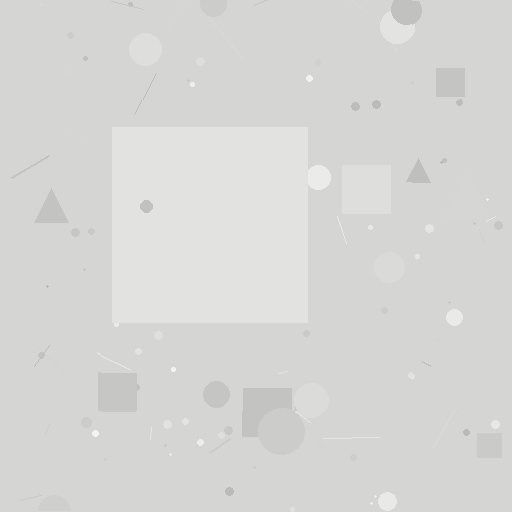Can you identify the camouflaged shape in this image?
The camouflaged shape is a square.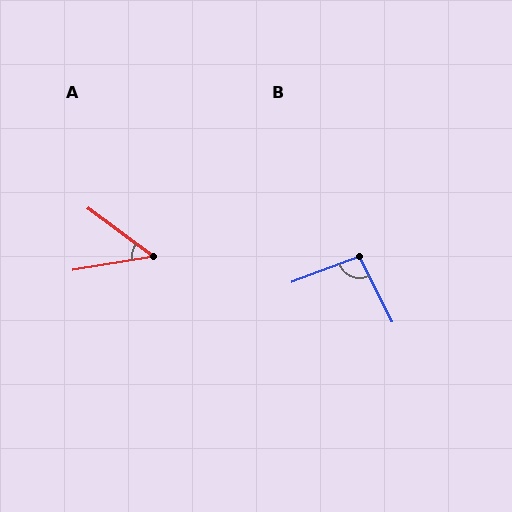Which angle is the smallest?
A, at approximately 46 degrees.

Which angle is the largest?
B, at approximately 96 degrees.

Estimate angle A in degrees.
Approximately 46 degrees.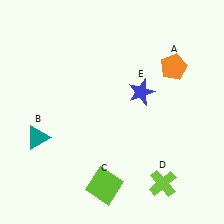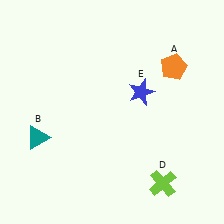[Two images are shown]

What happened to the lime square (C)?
The lime square (C) was removed in Image 2. It was in the bottom-left area of Image 1.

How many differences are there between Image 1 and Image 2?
There is 1 difference between the two images.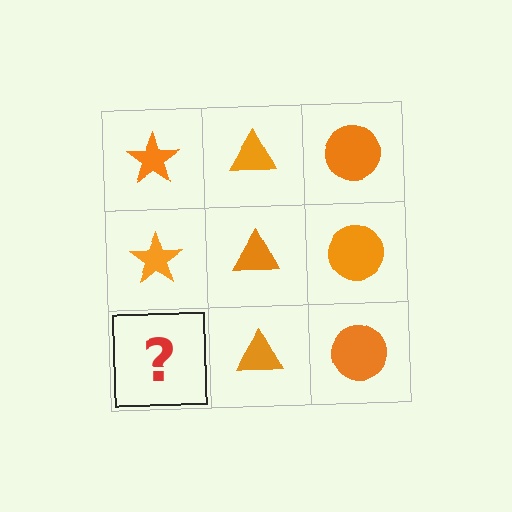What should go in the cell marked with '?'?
The missing cell should contain an orange star.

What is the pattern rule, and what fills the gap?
The rule is that each column has a consistent shape. The gap should be filled with an orange star.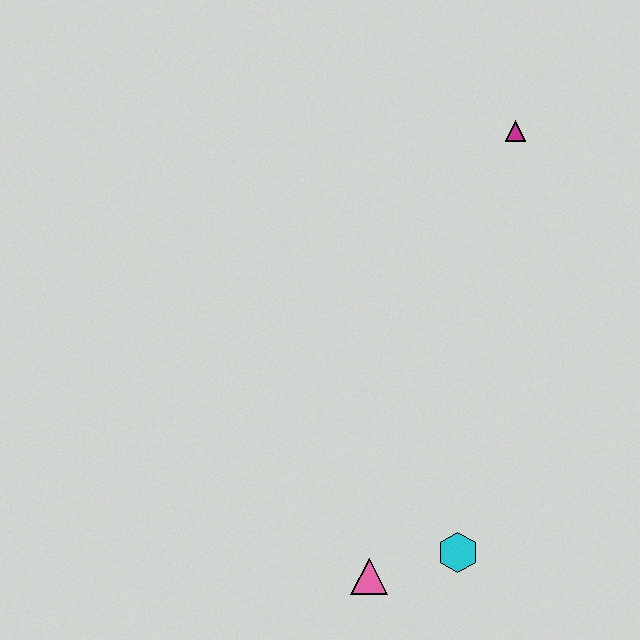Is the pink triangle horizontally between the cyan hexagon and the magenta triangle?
No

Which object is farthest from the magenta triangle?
The pink triangle is farthest from the magenta triangle.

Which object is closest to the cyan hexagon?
The pink triangle is closest to the cyan hexagon.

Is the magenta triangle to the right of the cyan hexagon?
Yes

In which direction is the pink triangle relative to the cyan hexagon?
The pink triangle is to the left of the cyan hexagon.